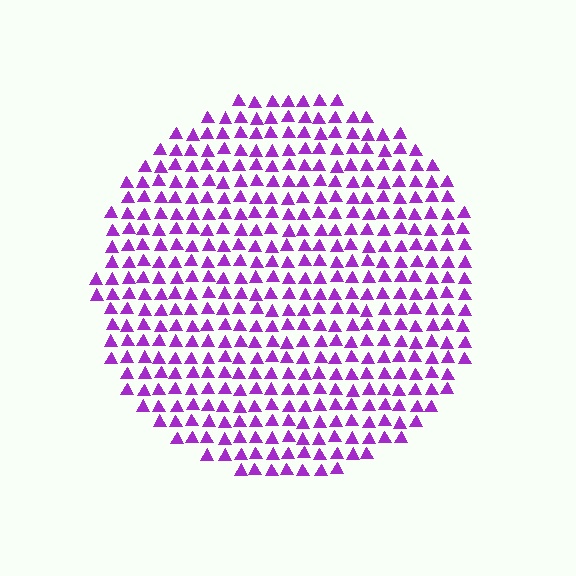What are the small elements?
The small elements are triangles.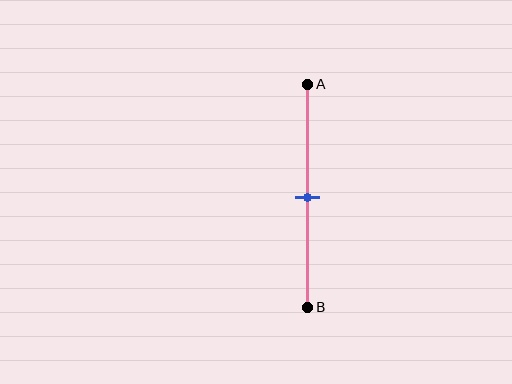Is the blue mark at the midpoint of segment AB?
Yes, the mark is approximately at the midpoint.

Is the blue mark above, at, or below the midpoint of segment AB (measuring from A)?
The blue mark is approximately at the midpoint of segment AB.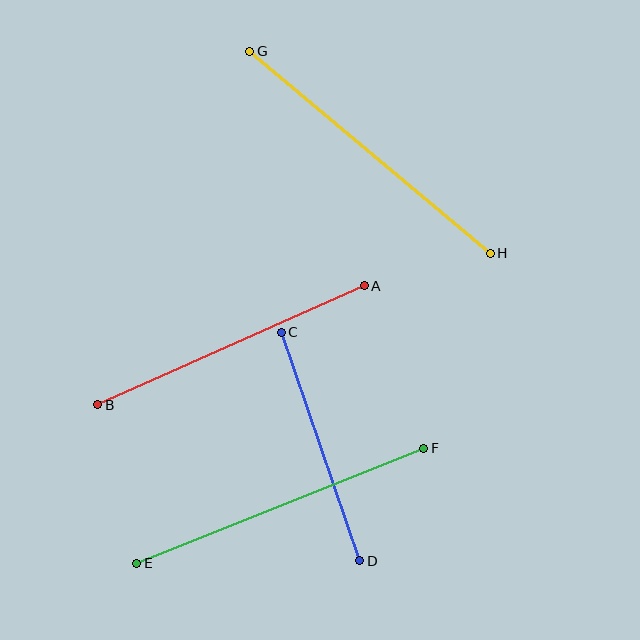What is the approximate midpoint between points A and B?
The midpoint is at approximately (231, 345) pixels.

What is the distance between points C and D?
The distance is approximately 242 pixels.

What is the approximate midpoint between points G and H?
The midpoint is at approximately (370, 152) pixels.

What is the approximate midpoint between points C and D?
The midpoint is at approximately (320, 447) pixels.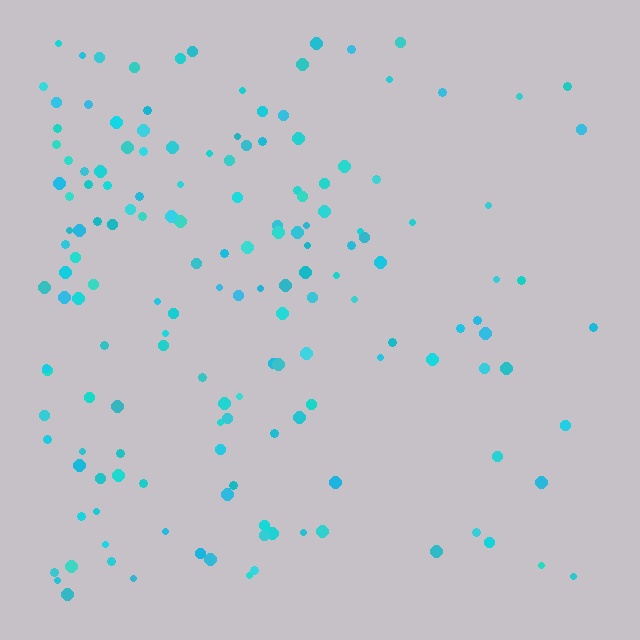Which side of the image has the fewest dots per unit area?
The right.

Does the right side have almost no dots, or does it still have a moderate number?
Still a moderate number, just noticeably fewer than the left.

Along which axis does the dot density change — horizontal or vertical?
Horizontal.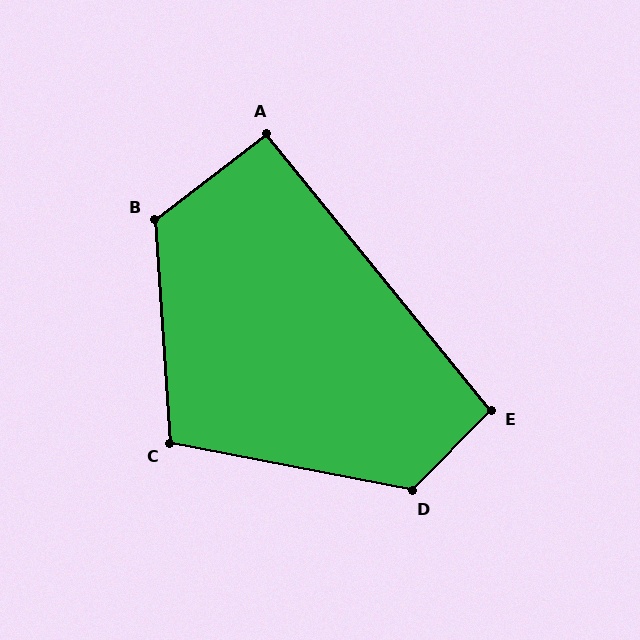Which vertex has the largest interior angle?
D, at approximately 124 degrees.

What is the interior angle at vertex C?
Approximately 105 degrees (obtuse).